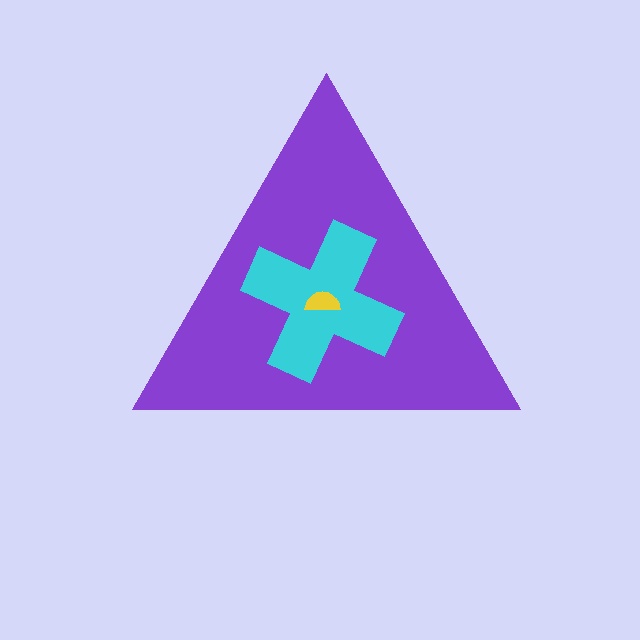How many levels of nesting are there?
3.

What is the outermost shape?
The purple triangle.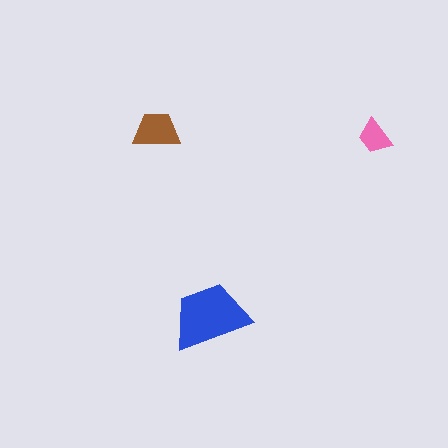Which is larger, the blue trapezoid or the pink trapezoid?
The blue one.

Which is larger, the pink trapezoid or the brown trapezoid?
The brown one.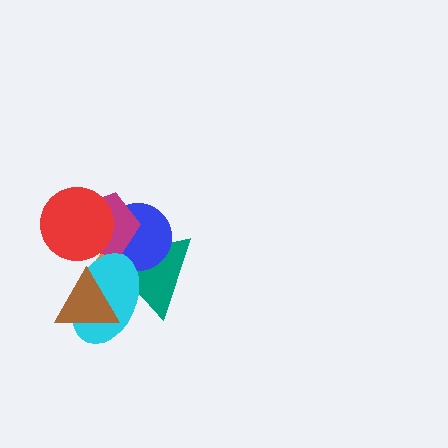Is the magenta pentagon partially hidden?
Yes, it is partially covered by another shape.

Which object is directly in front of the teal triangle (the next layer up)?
The orange star is directly in front of the teal triangle.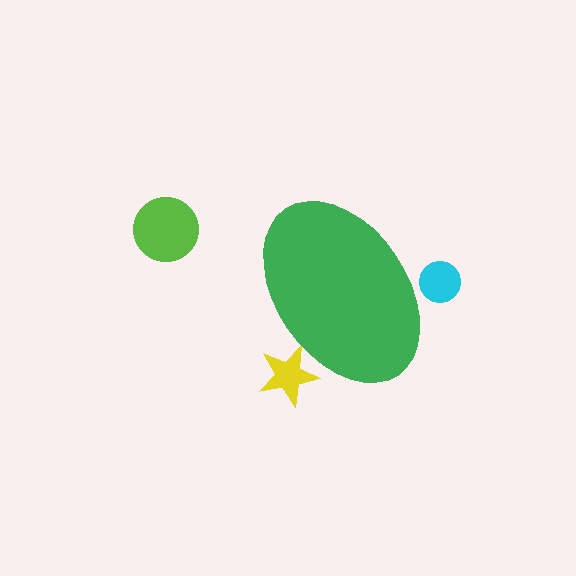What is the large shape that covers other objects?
A green ellipse.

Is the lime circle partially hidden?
No, the lime circle is fully visible.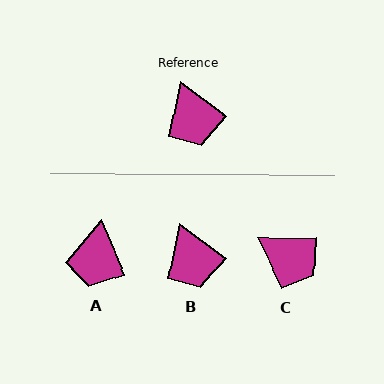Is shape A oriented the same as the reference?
No, it is off by about 30 degrees.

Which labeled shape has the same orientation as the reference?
B.